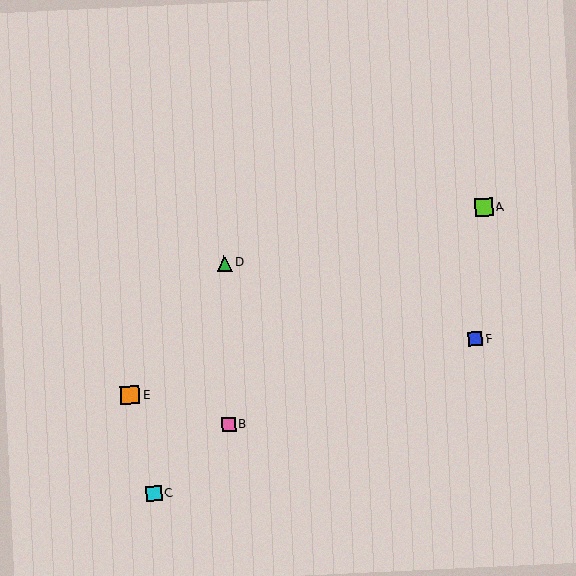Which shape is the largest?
The orange square (labeled E) is the largest.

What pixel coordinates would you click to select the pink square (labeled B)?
Click at (229, 425) to select the pink square B.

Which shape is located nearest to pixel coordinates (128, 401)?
The orange square (labeled E) at (130, 395) is nearest to that location.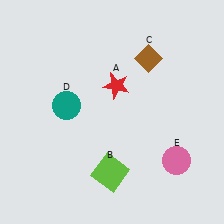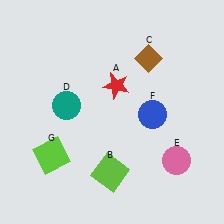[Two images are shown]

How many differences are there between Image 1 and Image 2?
There are 2 differences between the two images.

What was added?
A blue circle (F), a lime square (G) were added in Image 2.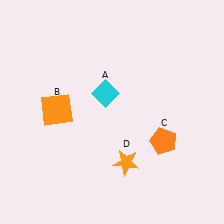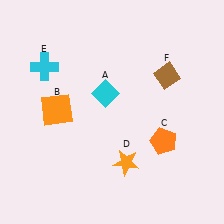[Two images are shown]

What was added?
A cyan cross (E), a brown diamond (F) were added in Image 2.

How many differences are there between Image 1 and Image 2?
There are 2 differences between the two images.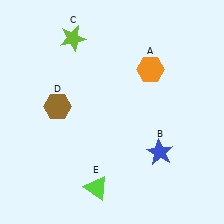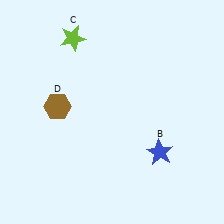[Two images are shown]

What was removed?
The orange hexagon (A), the lime triangle (E) were removed in Image 2.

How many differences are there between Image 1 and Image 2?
There are 2 differences between the two images.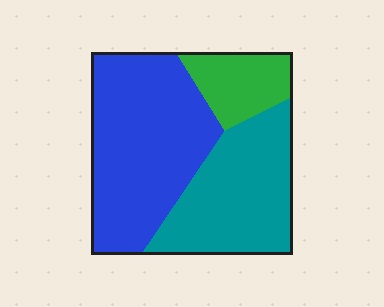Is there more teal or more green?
Teal.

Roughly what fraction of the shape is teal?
Teal takes up between a third and a half of the shape.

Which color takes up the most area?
Blue, at roughly 50%.